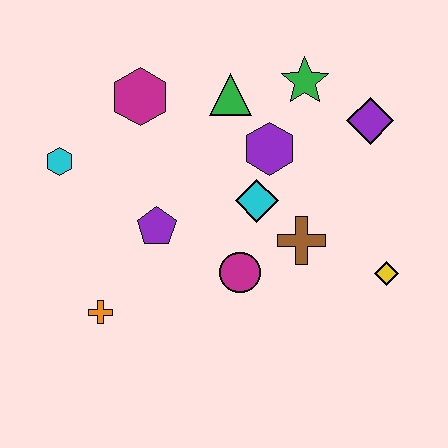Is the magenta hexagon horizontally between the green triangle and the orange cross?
Yes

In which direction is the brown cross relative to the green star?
The brown cross is below the green star.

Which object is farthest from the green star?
The orange cross is farthest from the green star.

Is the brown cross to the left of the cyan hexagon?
No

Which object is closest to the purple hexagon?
The cyan diamond is closest to the purple hexagon.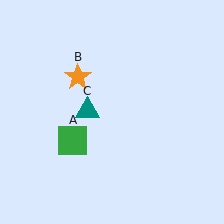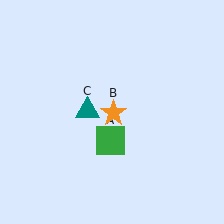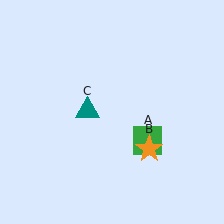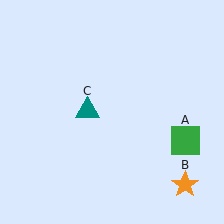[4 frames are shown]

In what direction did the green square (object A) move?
The green square (object A) moved right.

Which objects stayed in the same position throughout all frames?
Teal triangle (object C) remained stationary.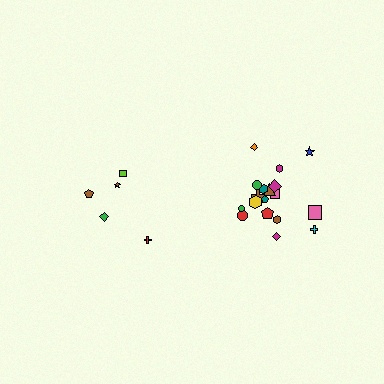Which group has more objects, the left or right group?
The right group.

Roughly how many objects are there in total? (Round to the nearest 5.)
Roughly 25 objects in total.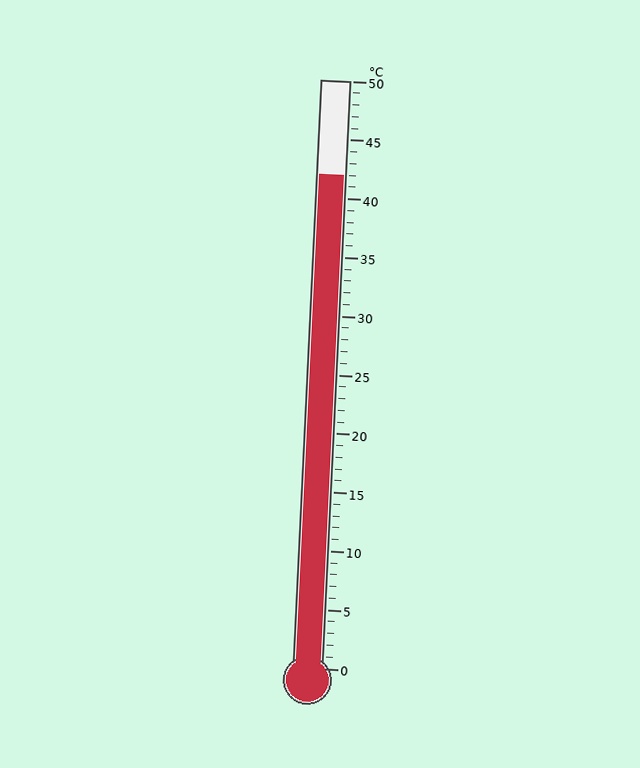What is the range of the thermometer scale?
The thermometer scale ranges from 0°C to 50°C.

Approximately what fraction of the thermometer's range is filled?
The thermometer is filled to approximately 85% of its range.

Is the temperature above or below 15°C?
The temperature is above 15°C.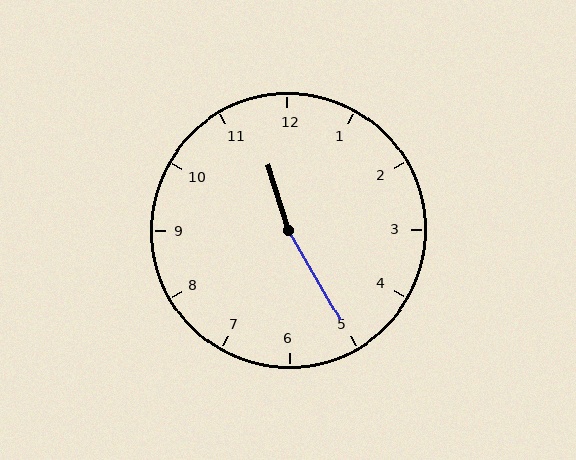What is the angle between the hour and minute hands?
Approximately 168 degrees.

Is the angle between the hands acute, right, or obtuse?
It is obtuse.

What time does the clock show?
11:25.